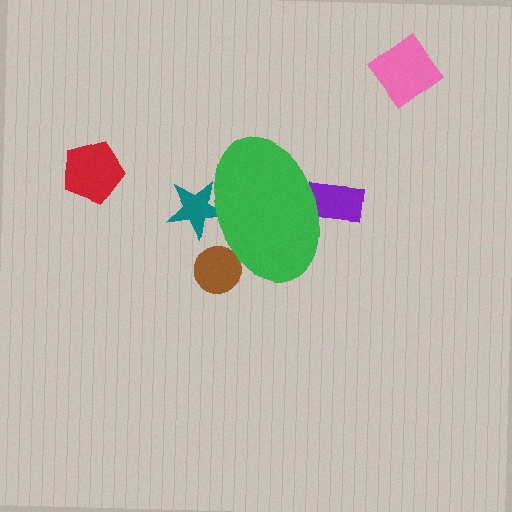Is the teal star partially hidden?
Yes, the teal star is partially hidden behind the green ellipse.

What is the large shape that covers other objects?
A green ellipse.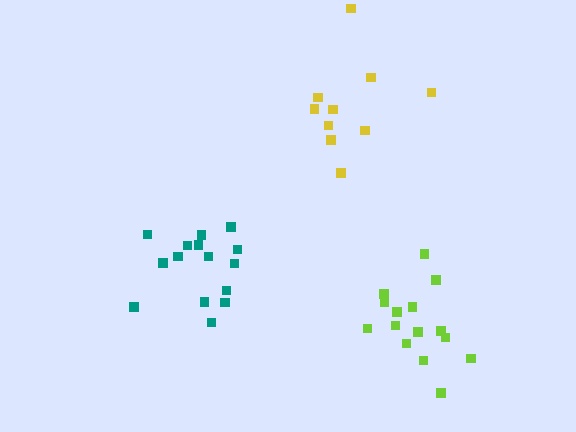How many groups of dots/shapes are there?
There are 3 groups.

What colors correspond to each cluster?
The clusters are colored: yellow, lime, teal.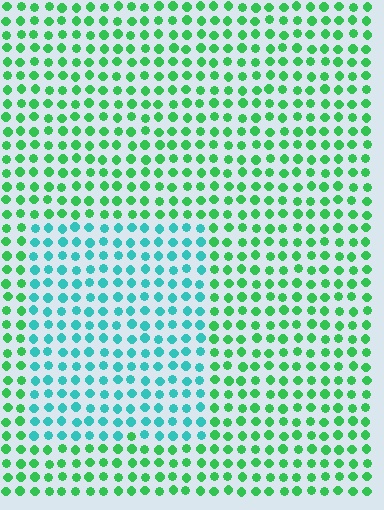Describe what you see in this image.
The image is filled with small green elements in a uniform arrangement. A rectangle-shaped region is visible where the elements are tinted to a slightly different hue, forming a subtle color boundary.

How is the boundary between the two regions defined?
The boundary is defined purely by a slight shift in hue (about 44 degrees). Spacing, size, and orientation are identical on both sides.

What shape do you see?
I see a rectangle.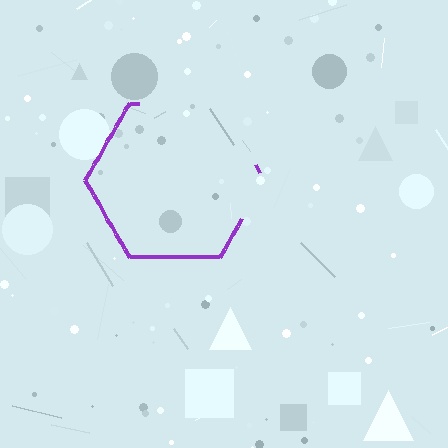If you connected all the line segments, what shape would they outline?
They would outline a hexagon.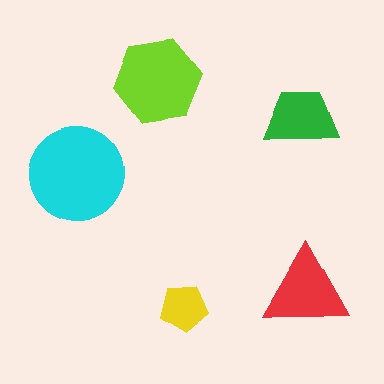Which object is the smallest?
The yellow pentagon.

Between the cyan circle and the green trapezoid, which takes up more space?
The cyan circle.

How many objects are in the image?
There are 5 objects in the image.